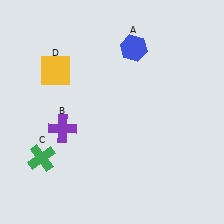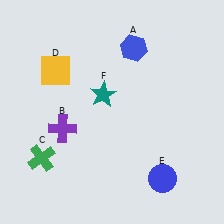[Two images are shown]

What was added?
A blue circle (E), a teal star (F) were added in Image 2.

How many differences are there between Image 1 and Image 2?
There are 2 differences between the two images.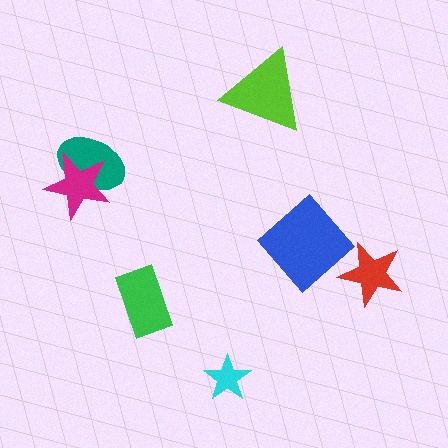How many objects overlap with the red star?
0 objects overlap with the red star.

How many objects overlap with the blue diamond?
0 objects overlap with the blue diamond.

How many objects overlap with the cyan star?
0 objects overlap with the cyan star.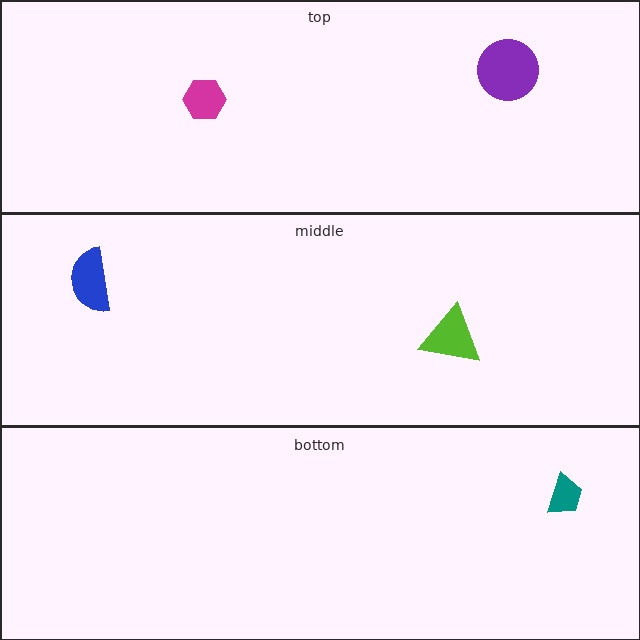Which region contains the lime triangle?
The middle region.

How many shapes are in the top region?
2.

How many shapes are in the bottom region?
1.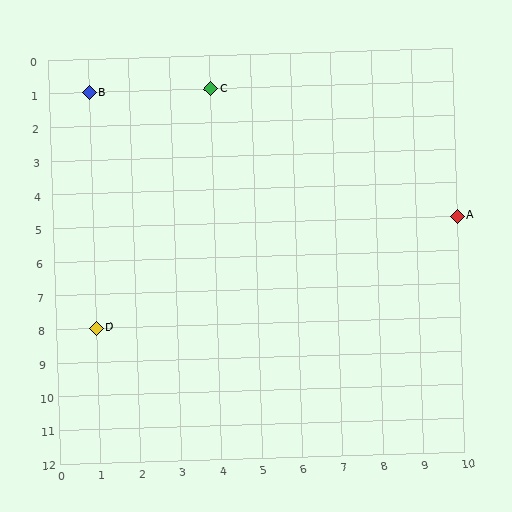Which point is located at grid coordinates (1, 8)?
Point D is at (1, 8).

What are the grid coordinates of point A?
Point A is at grid coordinates (10, 5).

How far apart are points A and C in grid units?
Points A and C are 6 columns and 4 rows apart (about 7.2 grid units diagonally).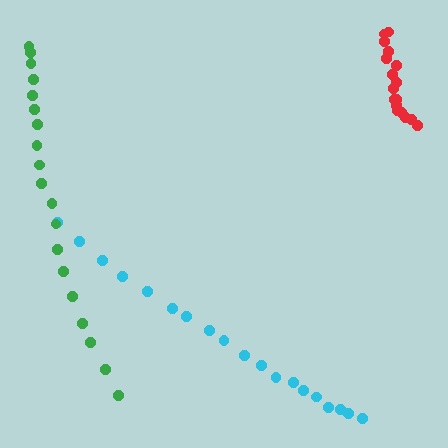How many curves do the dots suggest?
There are 3 distinct paths.